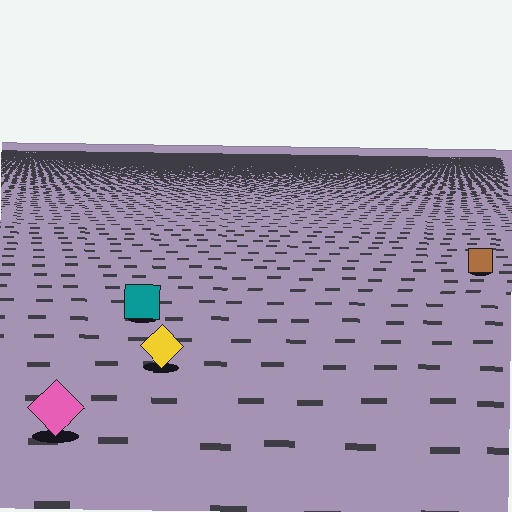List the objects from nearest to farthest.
From nearest to farthest: the pink diamond, the yellow diamond, the teal square, the brown square.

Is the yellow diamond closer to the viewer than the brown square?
Yes. The yellow diamond is closer — you can tell from the texture gradient: the ground texture is coarser near it.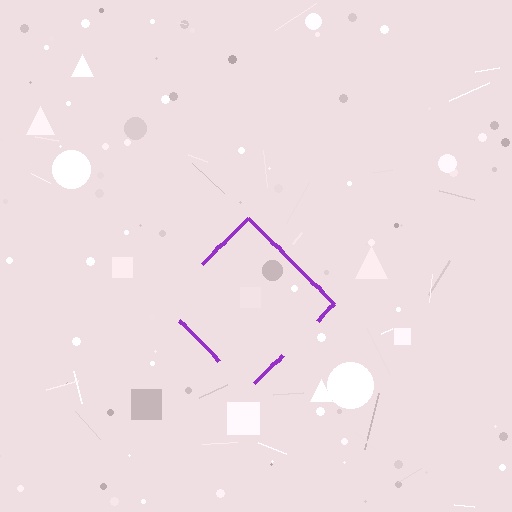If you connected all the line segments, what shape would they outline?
They would outline a diamond.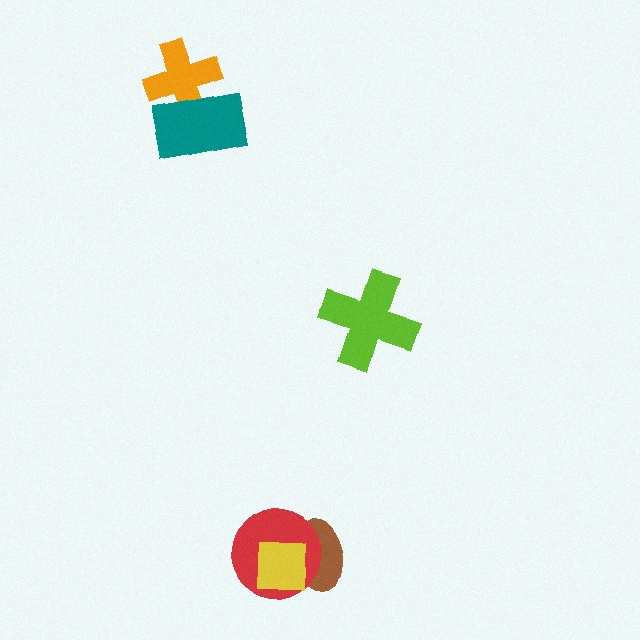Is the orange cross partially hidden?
Yes, it is partially covered by another shape.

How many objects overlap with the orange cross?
1 object overlaps with the orange cross.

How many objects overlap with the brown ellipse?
2 objects overlap with the brown ellipse.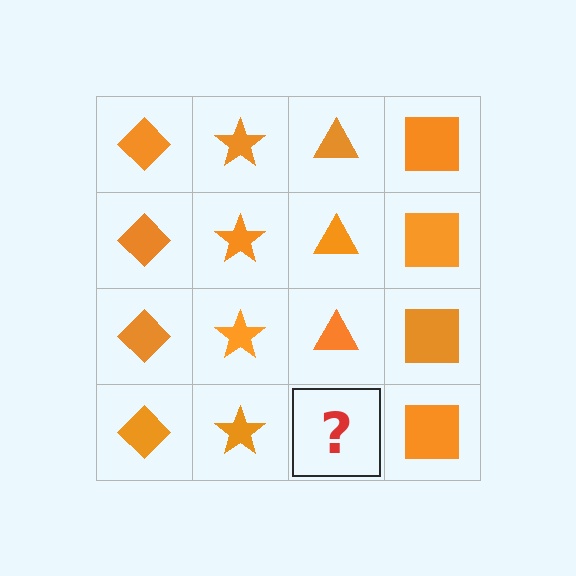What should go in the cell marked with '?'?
The missing cell should contain an orange triangle.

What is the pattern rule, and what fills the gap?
The rule is that each column has a consistent shape. The gap should be filled with an orange triangle.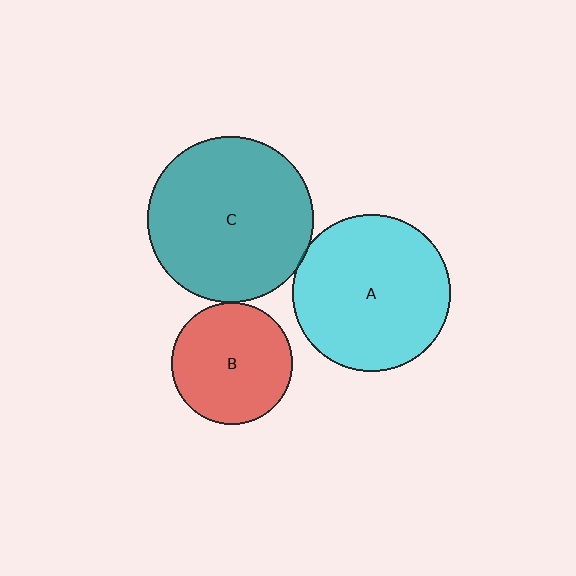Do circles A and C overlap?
Yes.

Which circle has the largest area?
Circle C (teal).